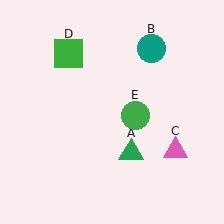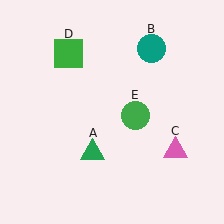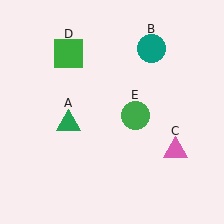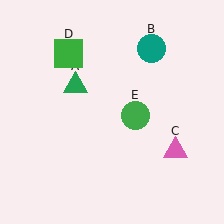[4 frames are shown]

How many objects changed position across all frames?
1 object changed position: green triangle (object A).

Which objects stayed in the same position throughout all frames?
Teal circle (object B) and pink triangle (object C) and green square (object D) and green circle (object E) remained stationary.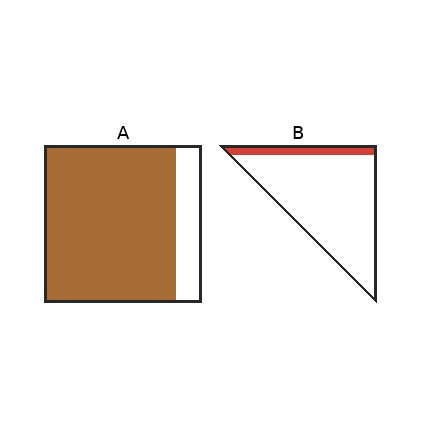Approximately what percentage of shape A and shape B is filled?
A is approximately 85% and B is approximately 10%.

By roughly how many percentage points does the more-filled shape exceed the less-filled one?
By roughly 70 percentage points (A over B).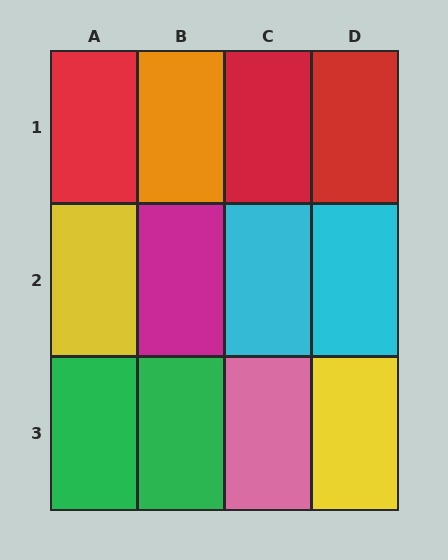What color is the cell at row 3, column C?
Pink.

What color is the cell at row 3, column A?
Green.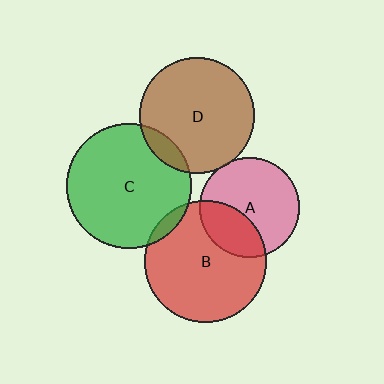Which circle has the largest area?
Circle C (green).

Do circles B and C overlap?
Yes.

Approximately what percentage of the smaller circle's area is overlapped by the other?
Approximately 5%.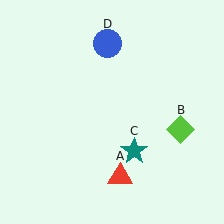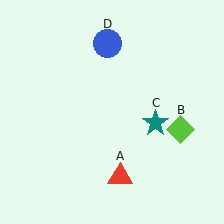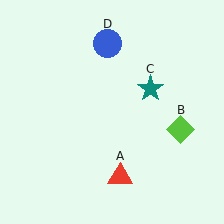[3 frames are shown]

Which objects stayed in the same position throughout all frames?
Red triangle (object A) and lime diamond (object B) and blue circle (object D) remained stationary.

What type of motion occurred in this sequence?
The teal star (object C) rotated counterclockwise around the center of the scene.